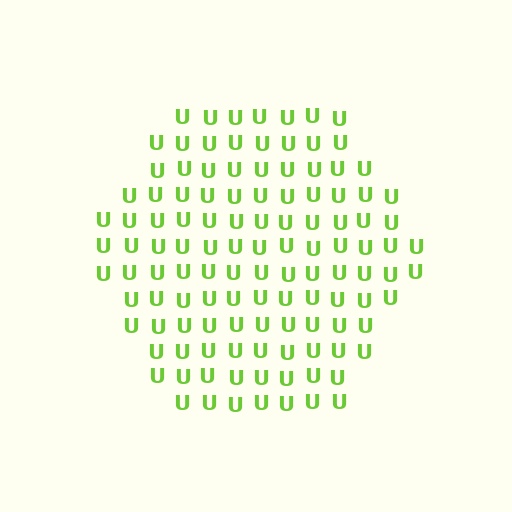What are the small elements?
The small elements are letter U's.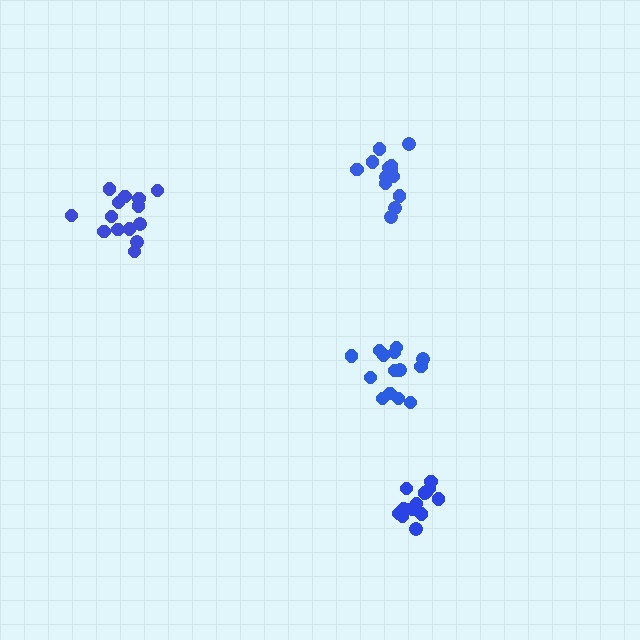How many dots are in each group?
Group 1: 13 dots, Group 2: 14 dots, Group 3: 14 dots, Group 4: 14 dots (55 total).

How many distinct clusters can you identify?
There are 4 distinct clusters.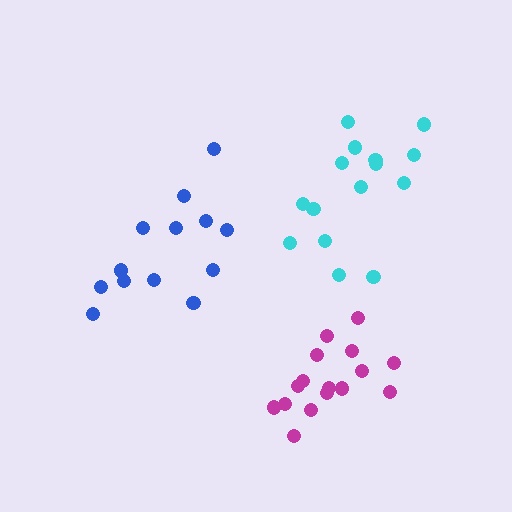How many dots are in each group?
Group 1: 13 dots, Group 2: 15 dots, Group 3: 16 dots (44 total).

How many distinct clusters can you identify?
There are 3 distinct clusters.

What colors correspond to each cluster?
The clusters are colored: blue, cyan, magenta.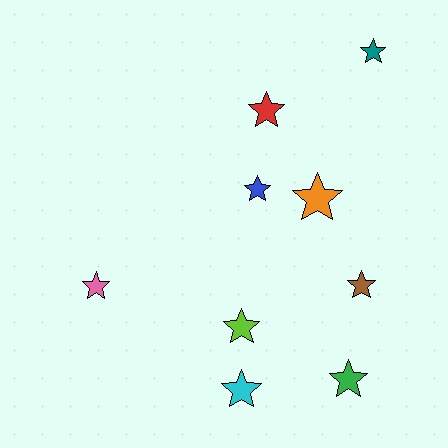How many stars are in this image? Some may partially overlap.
There are 9 stars.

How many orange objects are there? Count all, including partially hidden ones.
There is 1 orange object.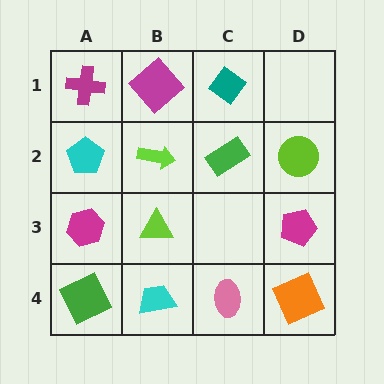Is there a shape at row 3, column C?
No, that cell is empty.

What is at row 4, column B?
A cyan trapezoid.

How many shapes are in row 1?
3 shapes.